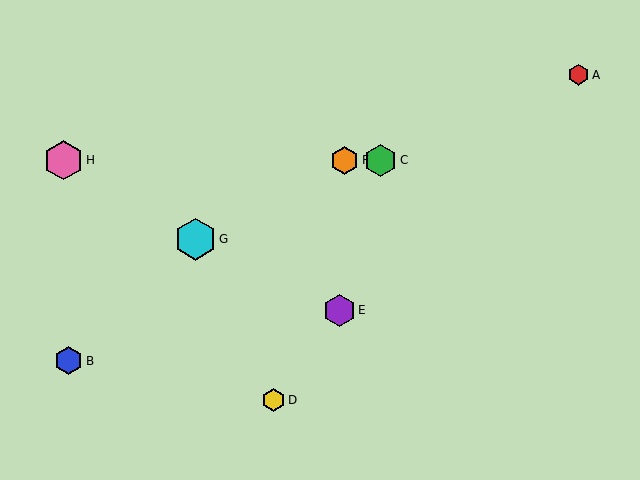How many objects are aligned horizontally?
3 objects (C, F, H) are aligned horizontally.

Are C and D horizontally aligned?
No, C is at y≈160 and D is at y≈400.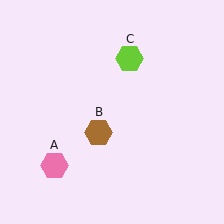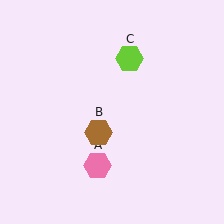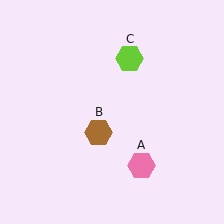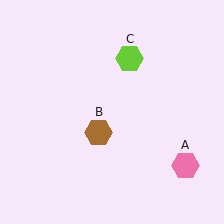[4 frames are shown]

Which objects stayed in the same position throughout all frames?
Brown hexagon (object B) and lime hexagon (object C) remained stationary.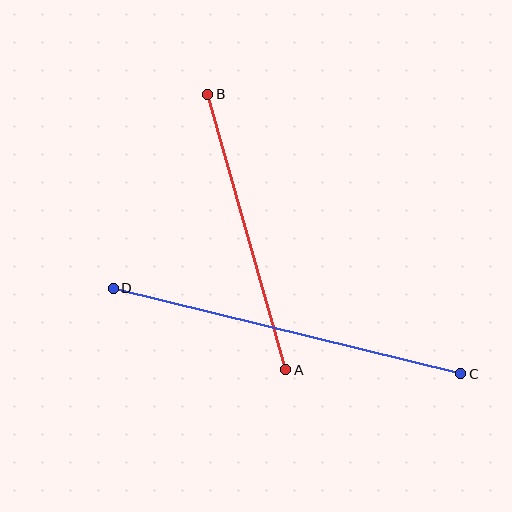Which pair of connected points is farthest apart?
Points C and D are farthest apart.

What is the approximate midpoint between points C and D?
The midpoint is at approximately (287, 331) pixels.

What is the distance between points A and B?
The distance is approximately 286 pixels.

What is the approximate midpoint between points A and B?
The midpoint is at approximately (247, 232) pixels.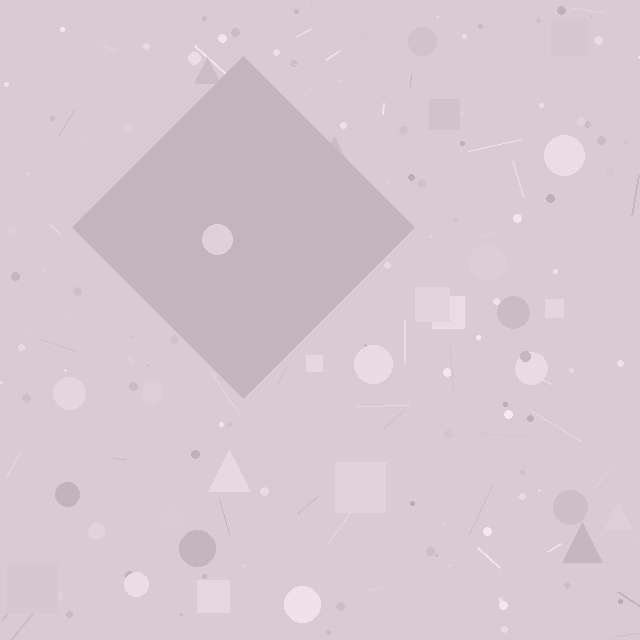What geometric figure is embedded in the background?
A diamond is embedded in the background.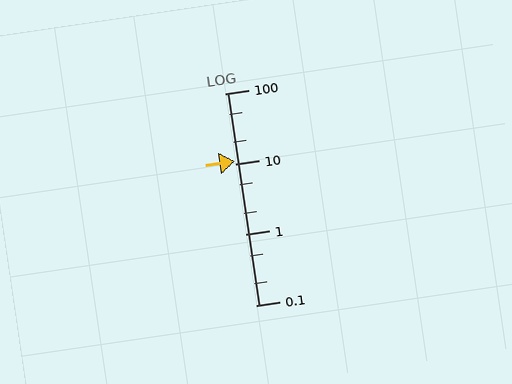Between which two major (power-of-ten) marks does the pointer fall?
The pointer is between 10 and 100.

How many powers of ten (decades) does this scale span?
The scale spans 3 decades, from 0.1 to 100.